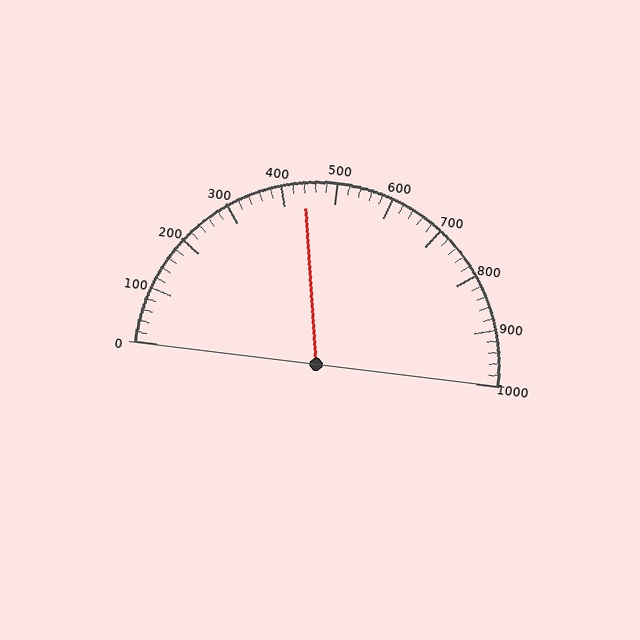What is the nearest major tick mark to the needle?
The nearest major tick mark is 400.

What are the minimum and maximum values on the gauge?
The gauge ranges from 0 to 1000.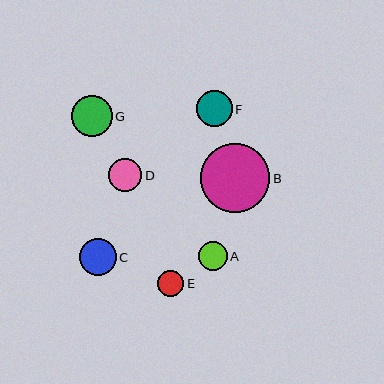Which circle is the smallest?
Circle E is the smallest with a size of approximately 26 pixels.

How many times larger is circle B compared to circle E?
Circle B is approximately 2.7 times the size of circle E.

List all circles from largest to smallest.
From largest to smallest: B, G, C, F, D, A, E.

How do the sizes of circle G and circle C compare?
Circle G and circle C are approximately the same size.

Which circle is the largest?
Circle B is the largest with a size of approximately 69 pixels.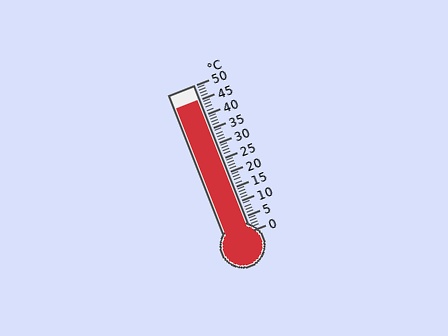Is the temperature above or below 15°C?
The temperature is above 15°C.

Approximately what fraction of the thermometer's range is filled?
The thermometer is filled to approximately 90% of its range.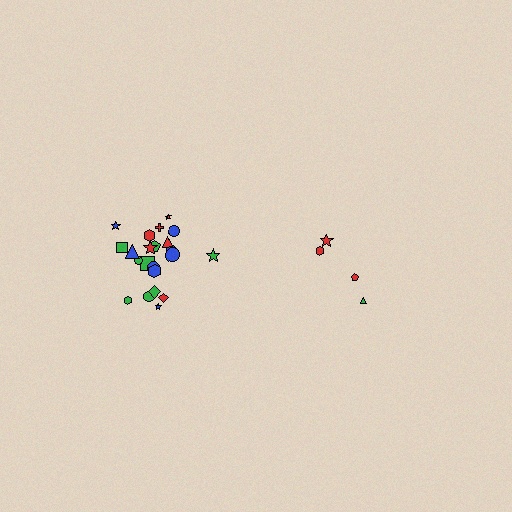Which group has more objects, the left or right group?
The left group.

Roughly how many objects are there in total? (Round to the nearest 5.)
Roughly 25 objects in total.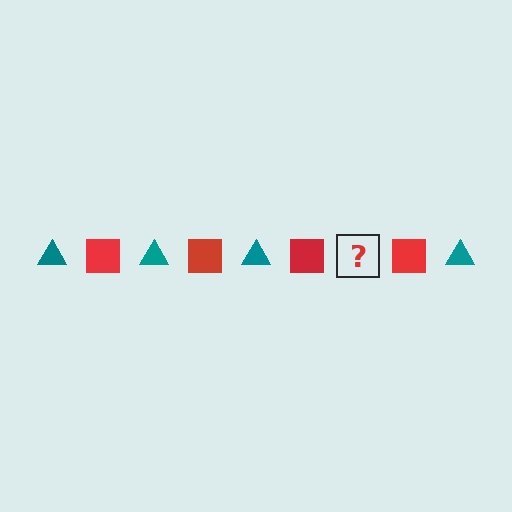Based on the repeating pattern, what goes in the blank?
The blank should be a teal triangle.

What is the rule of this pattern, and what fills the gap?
The rule is that the pattern alternates between teal triangle and red square. The gap should be filled with a teal triangle.